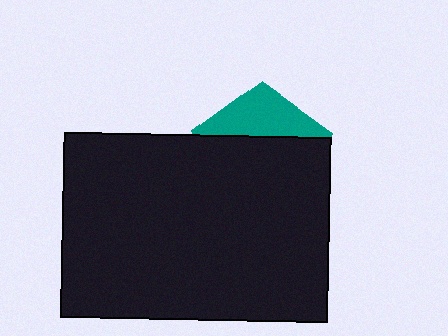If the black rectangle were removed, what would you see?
You would see the complete teal pentagon.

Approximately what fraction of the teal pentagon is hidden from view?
Roughly 68% of the teal pentagon is hidden behind the black rectangle.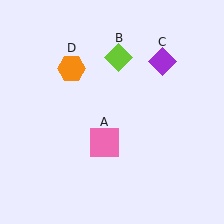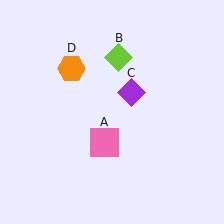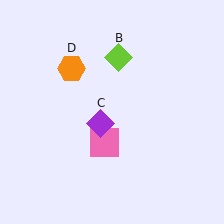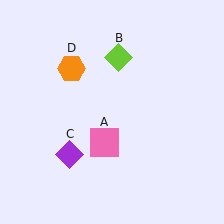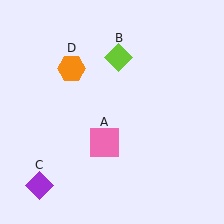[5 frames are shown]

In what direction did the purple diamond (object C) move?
The purple diamond (object C) moved down and to the left.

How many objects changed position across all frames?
1 object changed position: purple diamond (object C).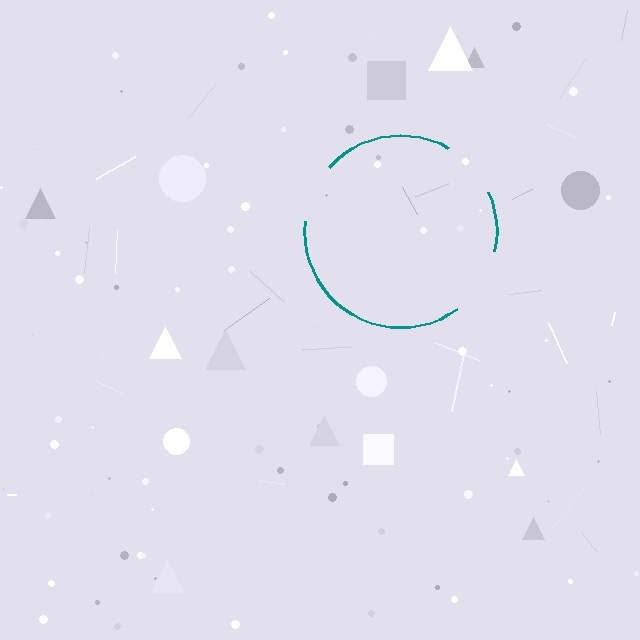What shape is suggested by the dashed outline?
The dashed outline suggests a circle.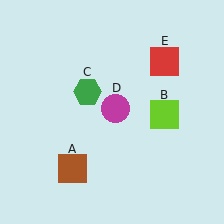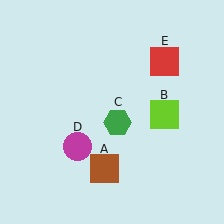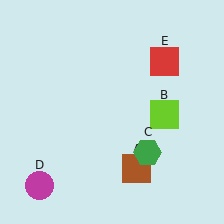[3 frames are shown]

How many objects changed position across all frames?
3 objects changed position: brown square (object A), green hexagon (object C), magenta circle (object D).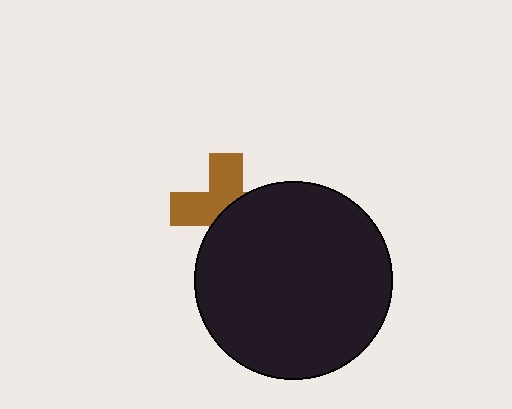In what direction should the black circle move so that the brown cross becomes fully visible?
The black circle should move toward the lower-right. That is the shortest direction to clear the overlap and leave the brown cross fully visible.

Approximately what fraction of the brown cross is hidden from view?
Roughly 50% of the brown cross is hidden behind the black circle.